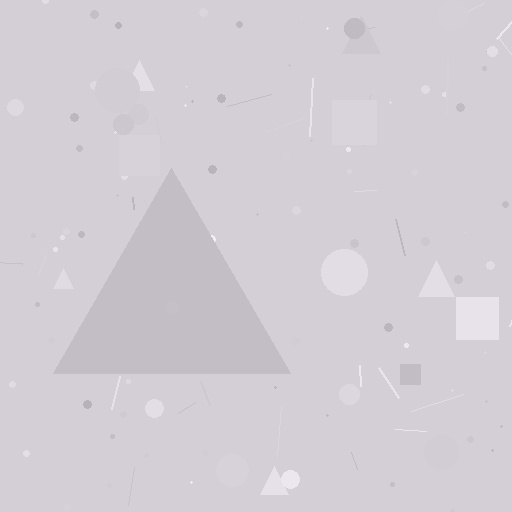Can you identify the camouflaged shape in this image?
The camouflaged shape is a triangle.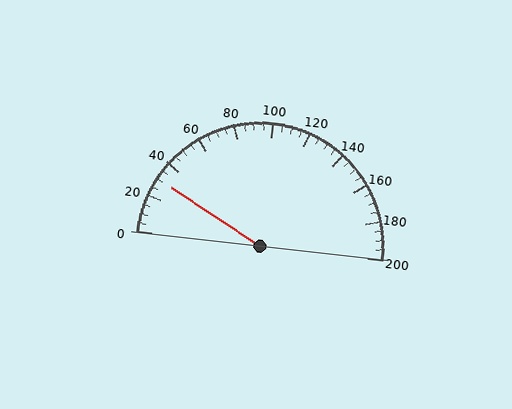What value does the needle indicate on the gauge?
The needle indicates approximately 30.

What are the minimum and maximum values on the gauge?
The gauge ranges from 0 to 200.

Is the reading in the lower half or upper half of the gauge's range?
The reading is in the lower half of the range (0 to 200).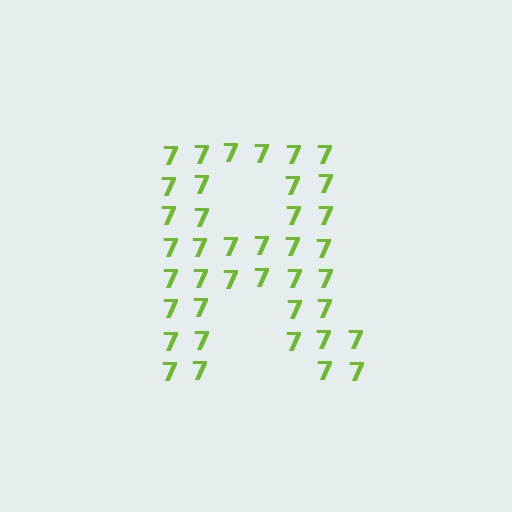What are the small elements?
The small elements are digit 7's.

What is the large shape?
The large shape is the letter R.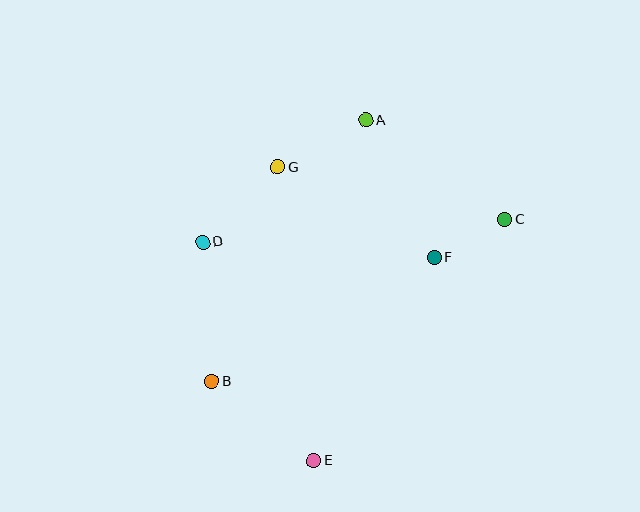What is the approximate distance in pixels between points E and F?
The distance between E and F is approximately 236 pixels.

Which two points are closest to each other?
Points C and F are closest to each other.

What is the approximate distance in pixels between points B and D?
The distance between B and D is approximately 140 pixels.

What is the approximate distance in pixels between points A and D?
The distance between A and D is approximately 204 pixels.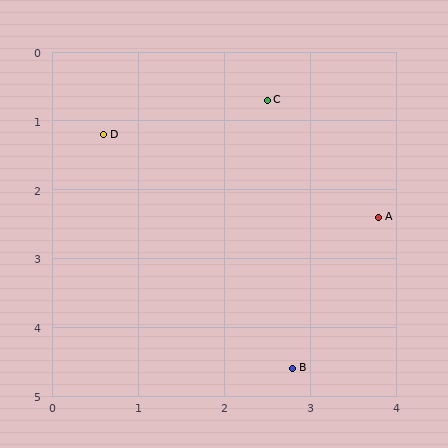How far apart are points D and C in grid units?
Points D and C are about 2.0 grid units apart.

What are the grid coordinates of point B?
Point B is at approximately (2.8, 4.6).